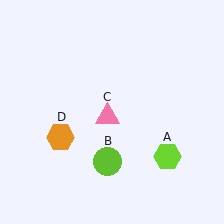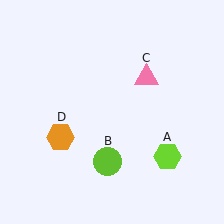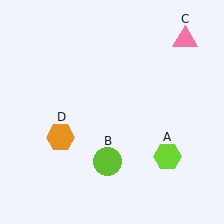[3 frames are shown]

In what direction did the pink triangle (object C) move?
The pink triangle (object C) moved up and to the right.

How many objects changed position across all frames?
1 object changed position: pink triangle (object C).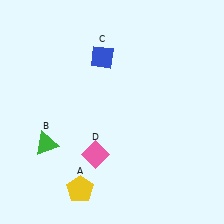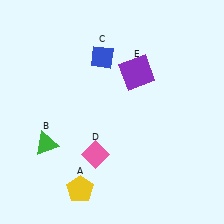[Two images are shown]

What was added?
A purple square (E) was added in Image 2.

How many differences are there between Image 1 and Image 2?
There is 1 difference between the two images.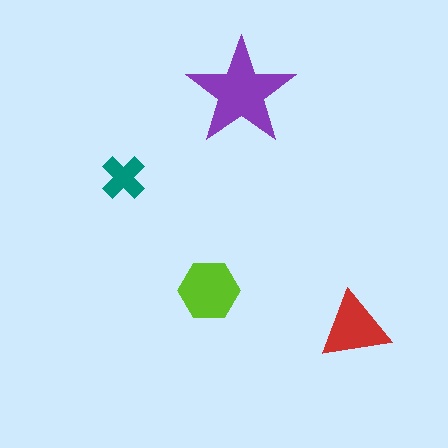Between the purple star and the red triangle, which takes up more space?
The purple star.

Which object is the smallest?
The teal cross.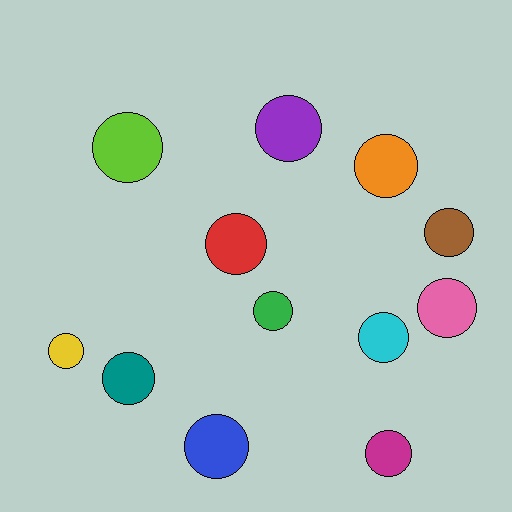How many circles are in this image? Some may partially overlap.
There are 12 circles.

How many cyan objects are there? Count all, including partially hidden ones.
There is 1 cyan object.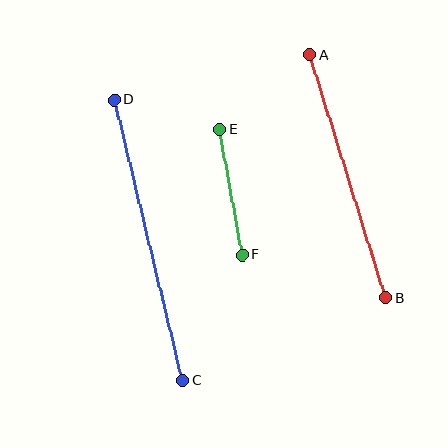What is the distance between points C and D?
The distance is approximately 289 pixels.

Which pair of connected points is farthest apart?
Points C and D are farthest apart.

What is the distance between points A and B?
The distance is approximately 255 pixels.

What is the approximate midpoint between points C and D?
The midpoint is at approximately (148, 240) pixels.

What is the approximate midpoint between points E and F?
The midpoint is at approximately (231, 192) pixels.